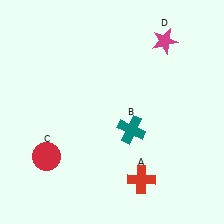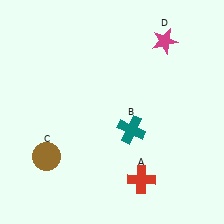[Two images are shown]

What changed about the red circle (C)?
In Image 1, C is red. In Image 2, it changed to brown.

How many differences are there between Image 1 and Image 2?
There is 1 difference between the two images.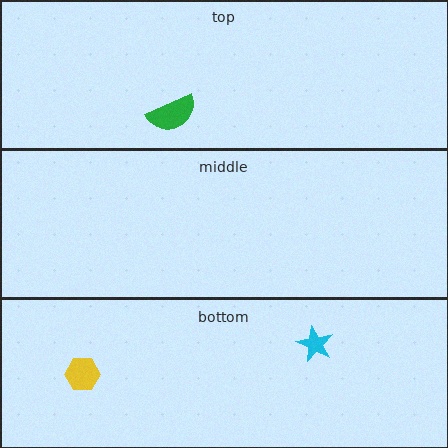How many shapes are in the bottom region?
2.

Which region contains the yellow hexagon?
The bottom region.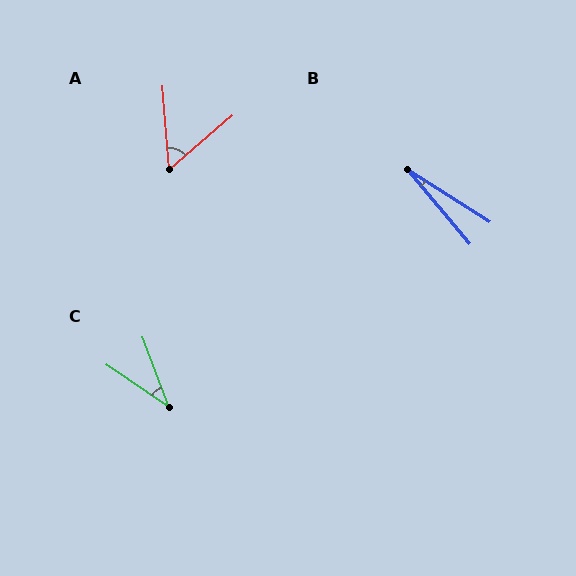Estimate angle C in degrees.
Approximately 35 degrees.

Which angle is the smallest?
B, at approximately 18 degrees.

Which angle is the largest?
A, at approximately 54 degrees.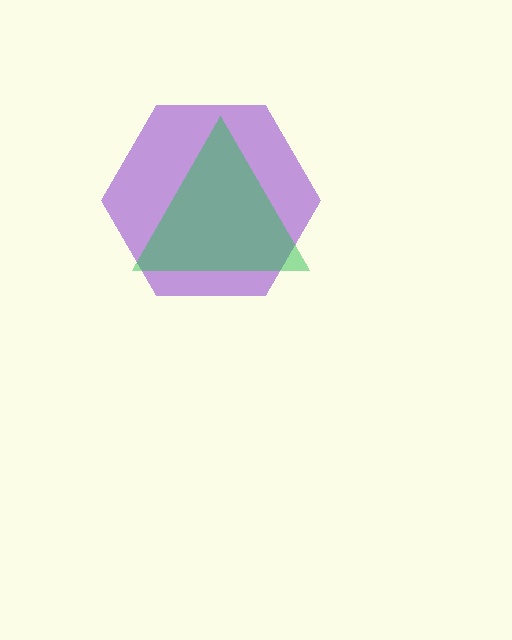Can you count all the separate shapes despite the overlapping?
Yes, there are 2 separate shapes.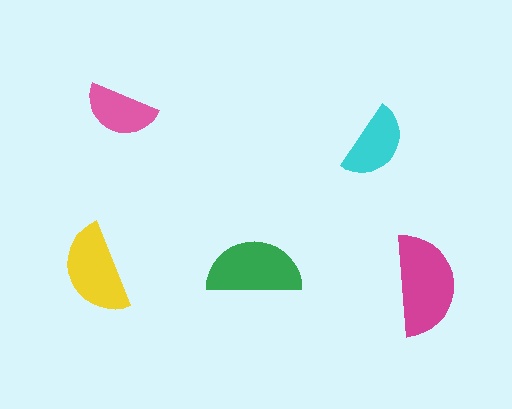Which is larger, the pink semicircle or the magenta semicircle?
The magenta one.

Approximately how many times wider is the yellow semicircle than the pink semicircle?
About 1.5 times wider.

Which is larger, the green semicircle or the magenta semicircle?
The magenta one.